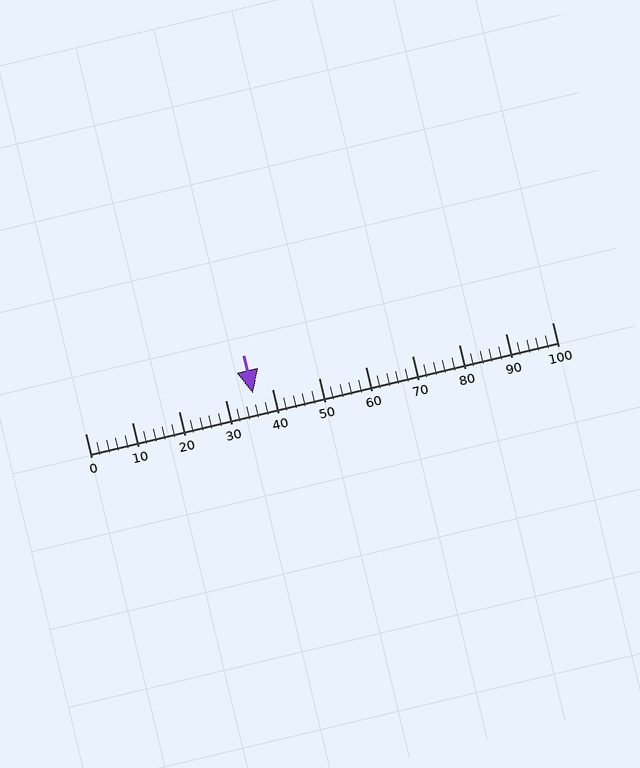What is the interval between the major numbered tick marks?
The major tick marks are spaced 10 units apart.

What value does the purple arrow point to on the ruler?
The purple arrow points to approximately 36.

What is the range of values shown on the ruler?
The ruler shows values from 0 to 100.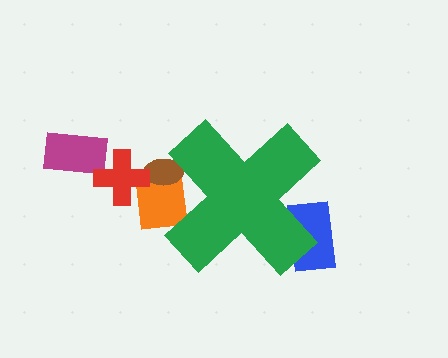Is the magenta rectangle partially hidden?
No, the magenta rectangle is fully visible.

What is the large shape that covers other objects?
A green cross.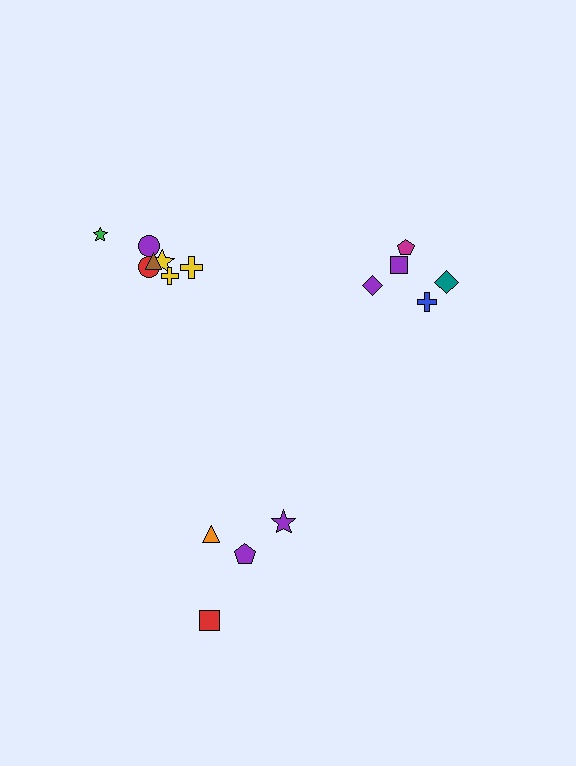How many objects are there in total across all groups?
There are 16 objects.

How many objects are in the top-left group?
There are 7 objects.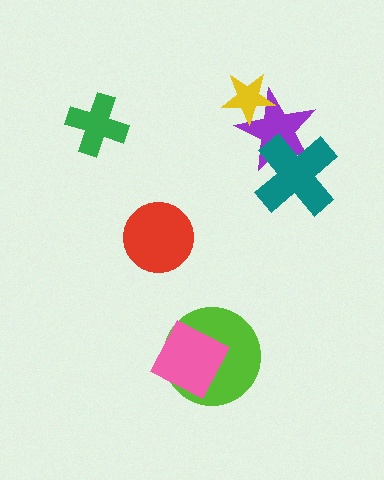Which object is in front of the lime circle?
The pink diamond is in front of the lime circle.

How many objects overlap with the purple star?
2 objects overlap with the purple star.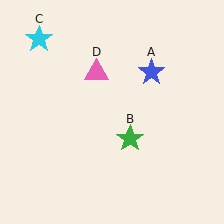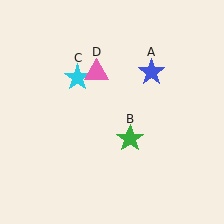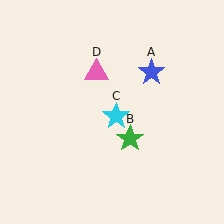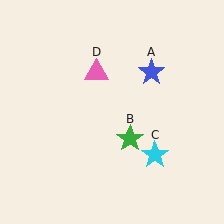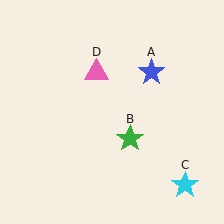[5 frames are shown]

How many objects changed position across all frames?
1 object changed position: cyan star (object C).